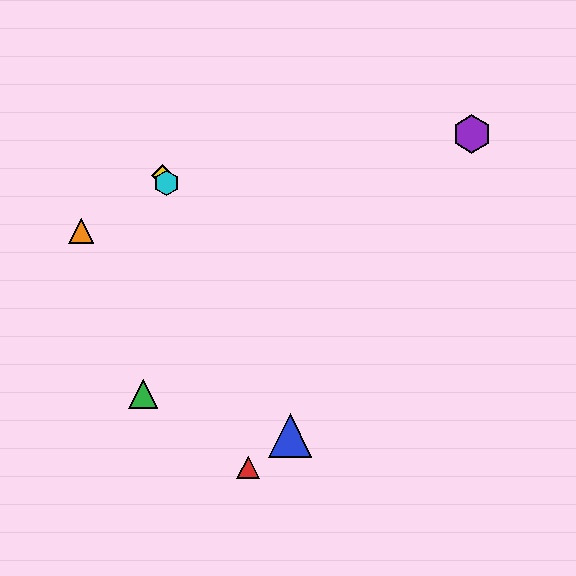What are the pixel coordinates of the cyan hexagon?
The cyan hexagon is at (166, 183).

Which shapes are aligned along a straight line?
The blue triangle, the yellow diamond, the cyan hexagon are aligned along a straight line.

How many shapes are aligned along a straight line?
3 shapes (the blue triangle, the yellow diamond, the cyan hexagon) are aligned along a straight line.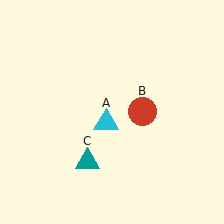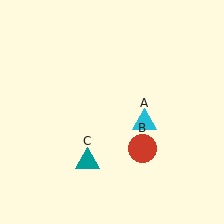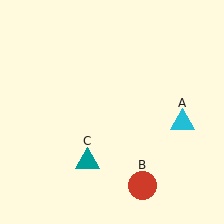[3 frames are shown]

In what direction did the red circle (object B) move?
The red circle (object B) moved down.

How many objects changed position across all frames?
2 objects changed position: cyan triangle (object A), red circle (object B).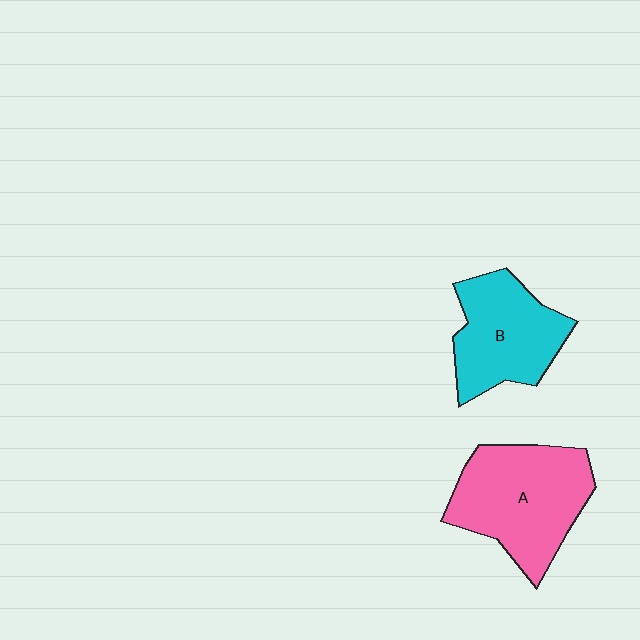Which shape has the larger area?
Shape A (pink).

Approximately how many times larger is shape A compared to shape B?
Approximately 1.3 times.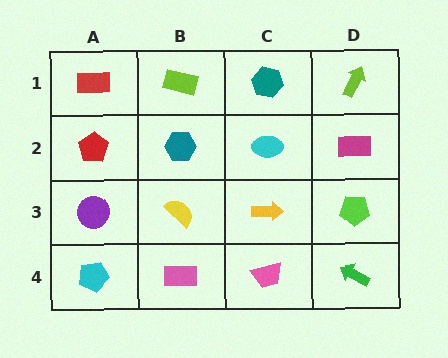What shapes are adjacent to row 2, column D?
A lime arrow (row 1, column D), a lime pentagon (row 3, column D), a cyan ellipse (row 2, column C).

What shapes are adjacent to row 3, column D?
A magenta rectangle (row 2, column D), a green arrow (row 4, column D), a yellow arrow (row 3, column C).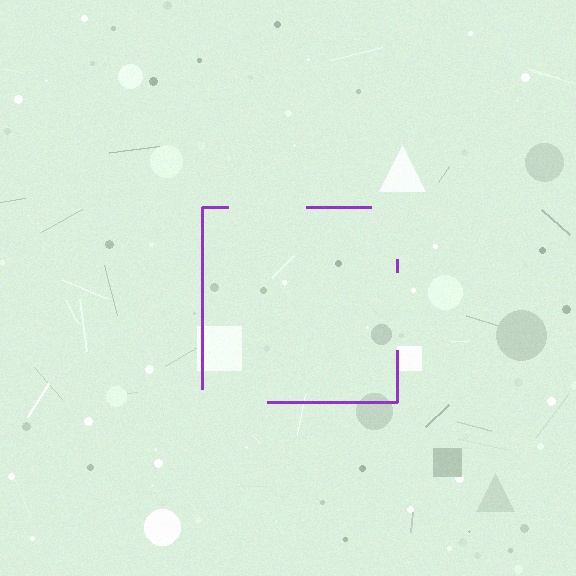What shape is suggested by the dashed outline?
The dashed outline suggests a square.